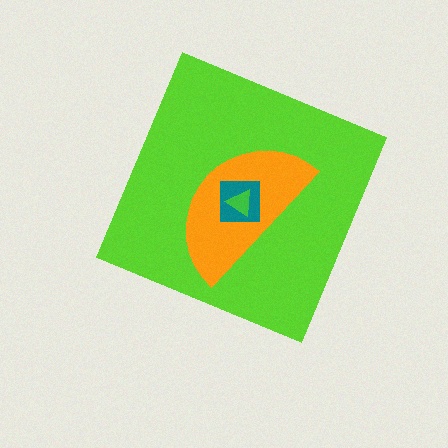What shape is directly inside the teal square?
The green triangle.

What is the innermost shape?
The green triangle.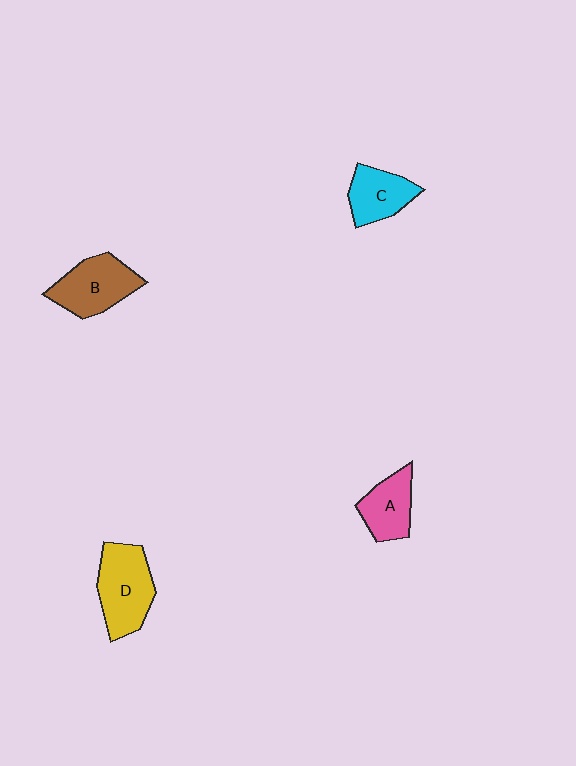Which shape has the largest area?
Shape D (yellow).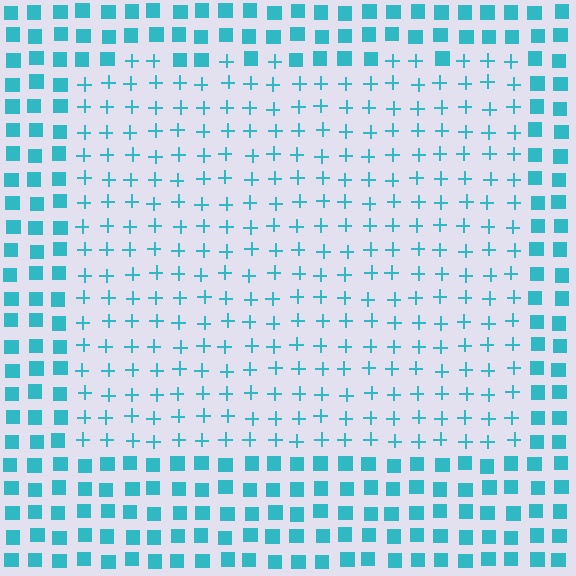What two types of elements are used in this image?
The image uses plus signs inside the rectangle region and squares outside it.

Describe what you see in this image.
The image is filled with small cyan elements arranged in a uniform grid. A rectangle-shaped region contains plus signs, while the surrounding area contains squares. The boundary is defined purely by the change in element shape.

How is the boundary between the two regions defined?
The boundary is defined by a change in element shape: plus signs inside vs. squares outside. All elements share the same color and spacing.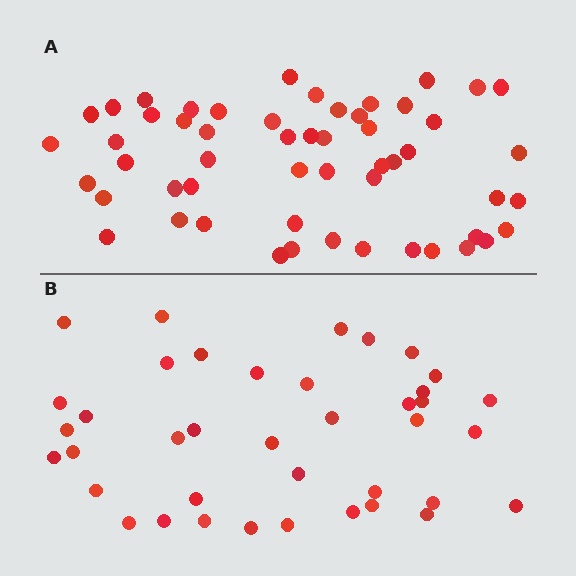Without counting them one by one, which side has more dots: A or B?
Region A (the top region) has more dots.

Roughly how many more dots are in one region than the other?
Region A has approximately 15 more dots than region B.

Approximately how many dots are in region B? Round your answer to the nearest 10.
About 40 dots. (The exact count is 39, which rounds to 40.)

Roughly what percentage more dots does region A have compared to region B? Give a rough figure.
About 40% more.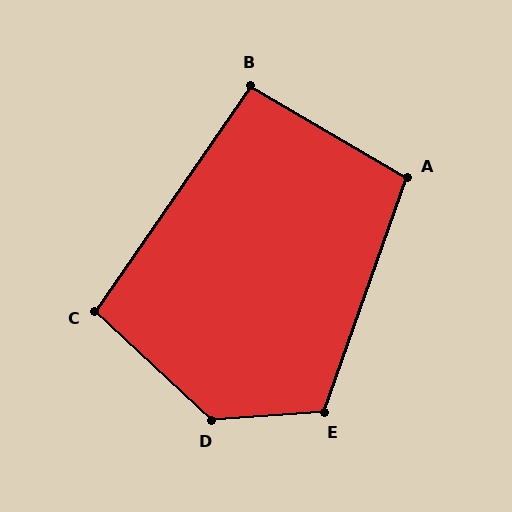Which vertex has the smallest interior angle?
B, at approximately 94 degrees.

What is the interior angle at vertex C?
Approximately 99 degrees (obtuse).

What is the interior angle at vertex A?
Approximately 101 degrees (obtuse).